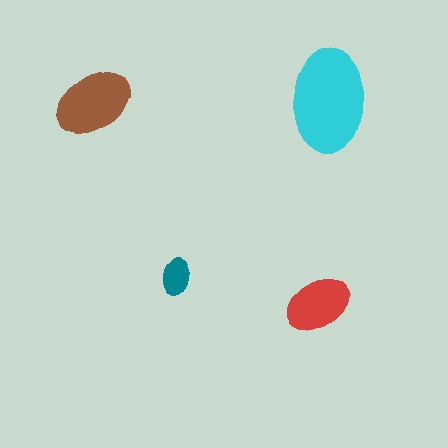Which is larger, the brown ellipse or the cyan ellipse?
The cyan one.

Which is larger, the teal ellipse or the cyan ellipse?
The cyan one.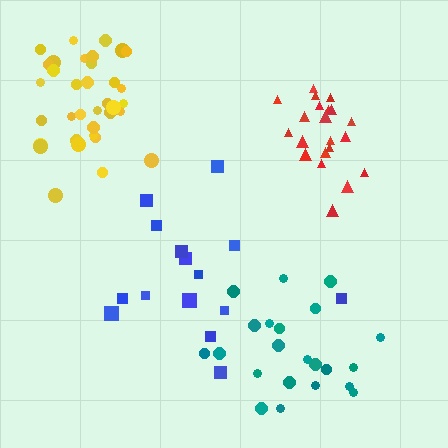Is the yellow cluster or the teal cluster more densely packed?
Yellow.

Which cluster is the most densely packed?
Red.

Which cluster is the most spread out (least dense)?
Blue.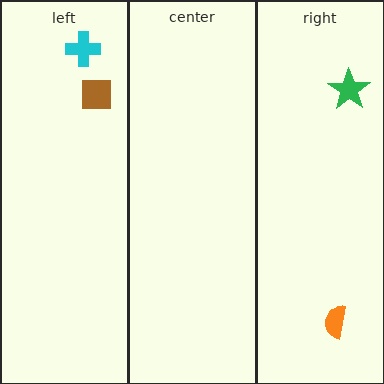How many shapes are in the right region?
2.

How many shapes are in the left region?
2.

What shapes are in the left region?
The cyan cross, the brown square.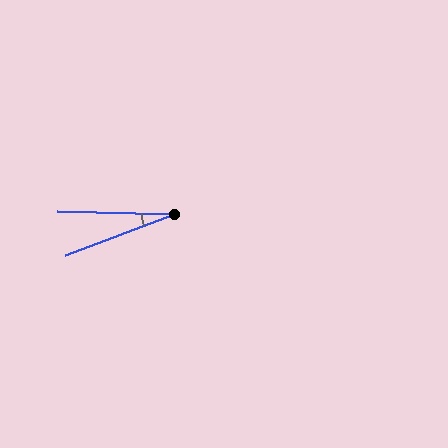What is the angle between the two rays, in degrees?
Approximately 22 degrees.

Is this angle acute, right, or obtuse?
It is acute.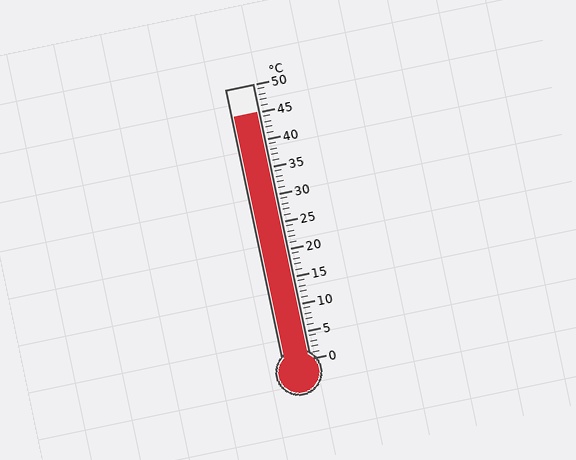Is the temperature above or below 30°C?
The temperature is above 30°C.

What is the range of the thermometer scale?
The thermometer scale ranges from 0°C to 50°C.